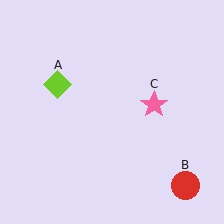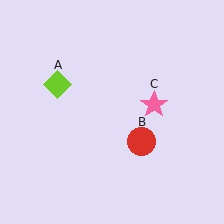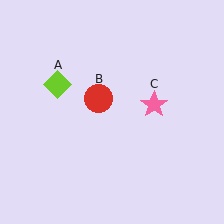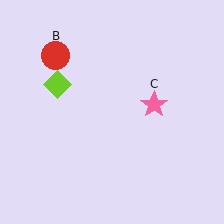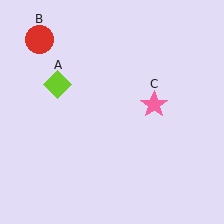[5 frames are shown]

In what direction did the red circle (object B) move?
The red circle (object B) moved up and to the left.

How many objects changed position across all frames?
1 object changed position: red circle (object B).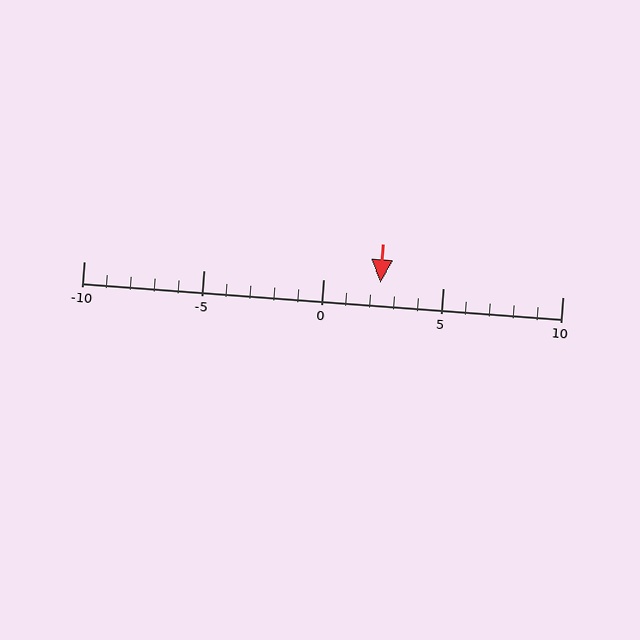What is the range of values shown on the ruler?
The ruler shows values from -10 to 10.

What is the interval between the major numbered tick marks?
The major tick marks are spaced 5 units apart.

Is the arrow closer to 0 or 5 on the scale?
The arrow is closer to 0.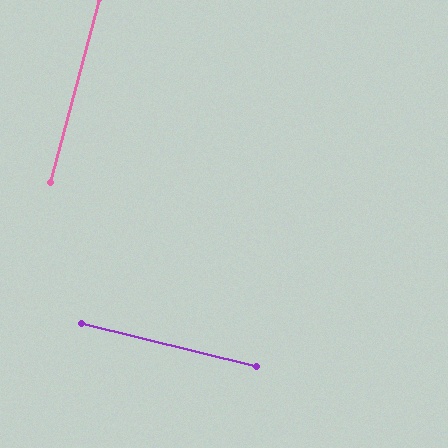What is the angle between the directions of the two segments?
Approximately 89 degrees.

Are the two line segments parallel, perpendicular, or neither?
Perpendicular — they meet at approximately 89°.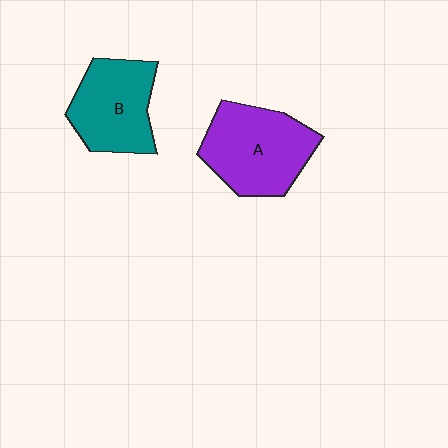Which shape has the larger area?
Shape A (purple).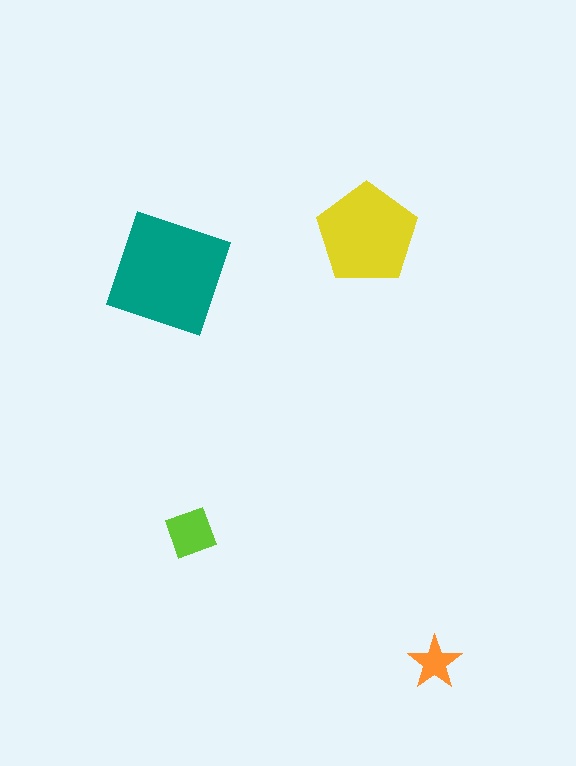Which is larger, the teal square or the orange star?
The teal square.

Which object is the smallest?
The orange star.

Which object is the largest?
The teal square.